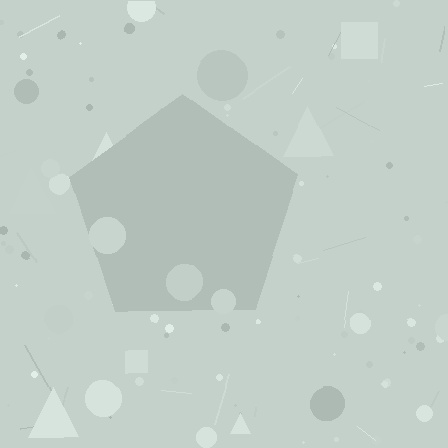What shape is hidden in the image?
A pentagon is hidden in the image.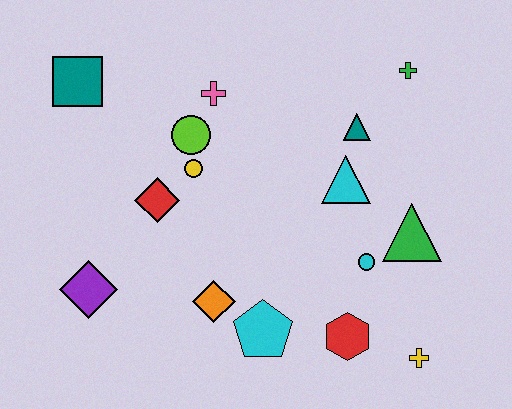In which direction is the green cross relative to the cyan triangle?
The green cross is above the cyan triangle.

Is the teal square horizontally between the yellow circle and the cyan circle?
No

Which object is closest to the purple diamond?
The red diamond is closest to the purple diamond.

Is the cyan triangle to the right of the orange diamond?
Yes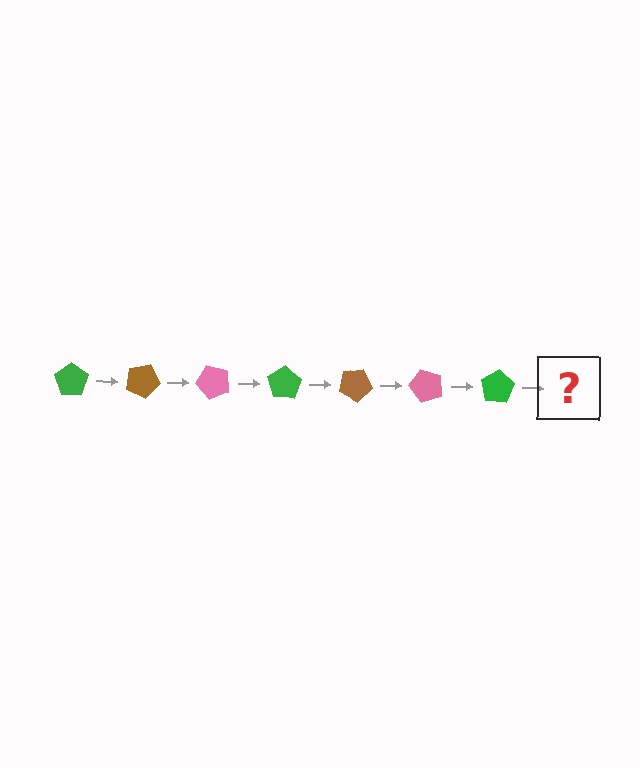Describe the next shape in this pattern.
It should be a brown pentagon, rotated 175 degrees from the start.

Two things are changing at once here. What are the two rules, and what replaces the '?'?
The two rules are that it rotates 25 degrees each step and the color cycles through green, brown, and pink. The '?' should be a brown pentagon, rotated 175 degrees from the start.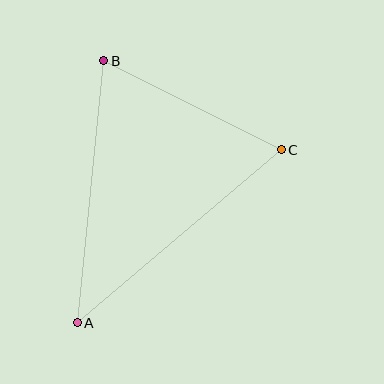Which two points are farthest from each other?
Points A and C are farthest from each other.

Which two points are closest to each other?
Points B and C are closest to each other.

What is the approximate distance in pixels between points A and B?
The distance between A and B is approximately 263 pixels.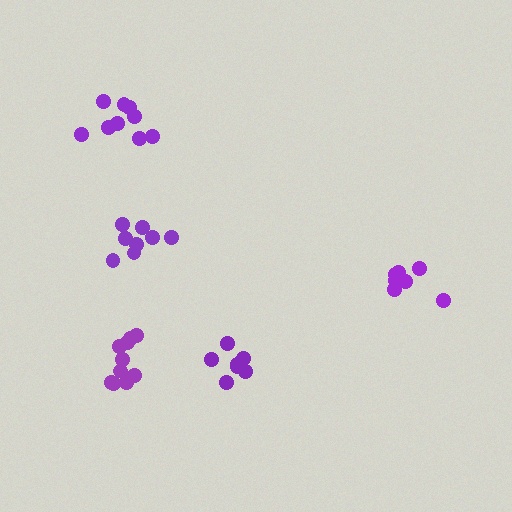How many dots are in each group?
Group 1: 8 dots, Group 2: 9 dots, Group 3: 7 dots, Group 4: 10 dots, Group 5: 7 dots (41 total).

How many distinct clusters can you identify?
There are 5 distinct clusters.